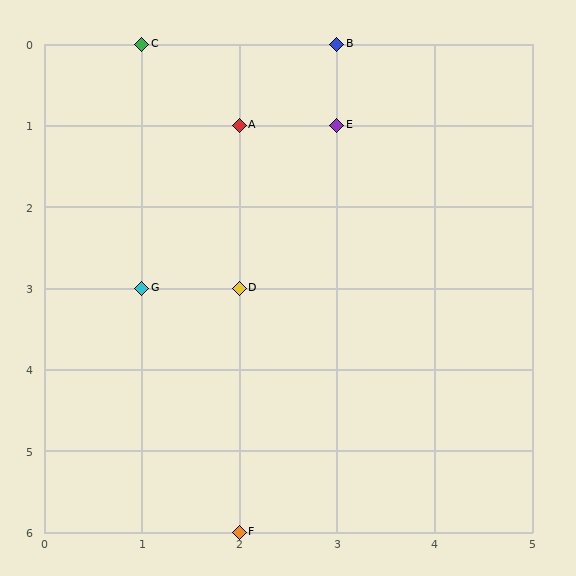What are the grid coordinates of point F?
Point F is at grid coordinates (2, 6).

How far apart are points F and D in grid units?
Points F and D are 3 rows apart.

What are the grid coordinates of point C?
Point C is at grid coordinates (1, 0).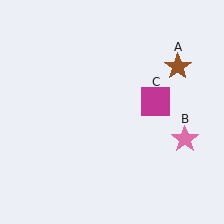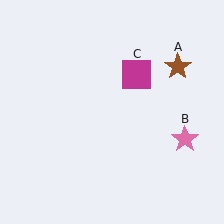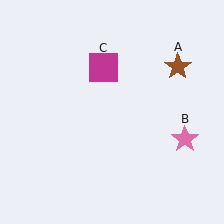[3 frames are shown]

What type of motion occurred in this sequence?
The magenta square (object C) rotated counterclockwise around the center of the scene.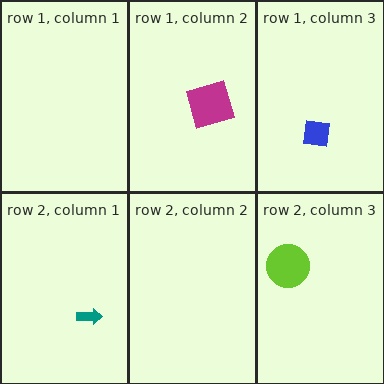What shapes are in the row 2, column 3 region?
The lime circle.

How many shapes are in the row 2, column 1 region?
1.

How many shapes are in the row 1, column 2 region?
1.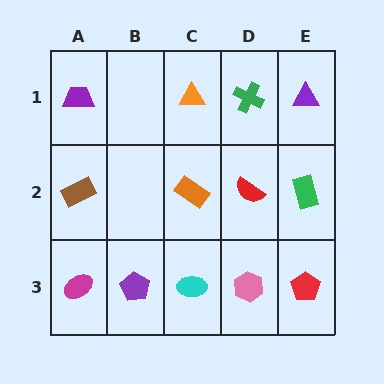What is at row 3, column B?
A purple pentagon.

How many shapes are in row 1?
4 shapes.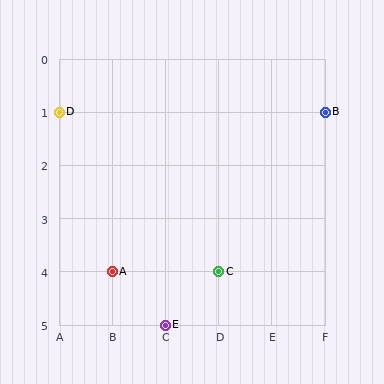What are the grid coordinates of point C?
Point C is at grid coordinates (D, 4).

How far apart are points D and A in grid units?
Points D and A are 1 column and 3 rows apart (about 3.2 grid units diagonally).